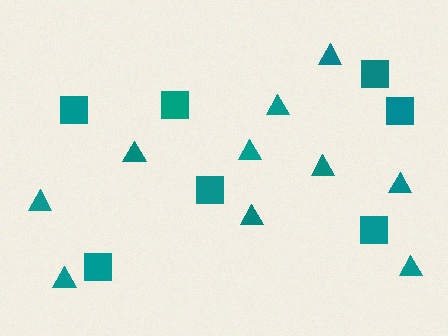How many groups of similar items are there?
There are 2 groups: one group of triangles (10) and one group of squares (7).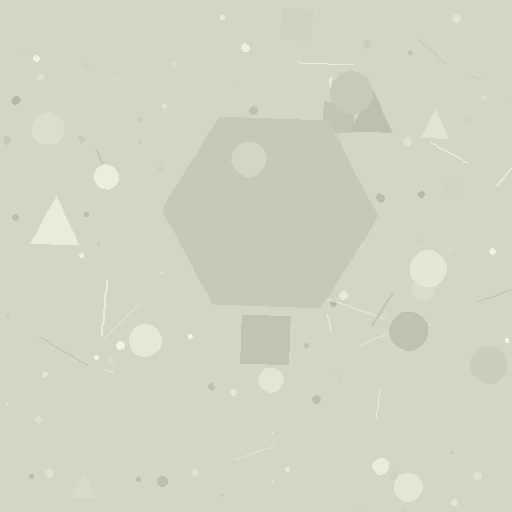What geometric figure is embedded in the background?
A hexagon is embedded in the background.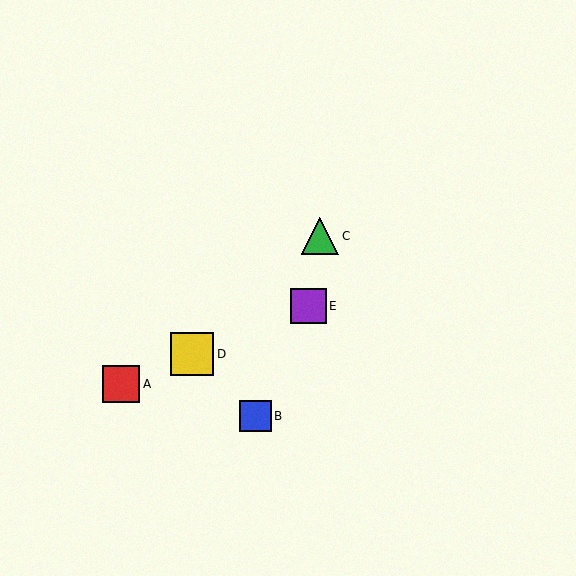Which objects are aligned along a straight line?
Objects A, D, E are aligned along a straight line.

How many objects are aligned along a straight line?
3 objects (A, D, E) are aligned along a straight line.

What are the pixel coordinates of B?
Object B is at (255, 416).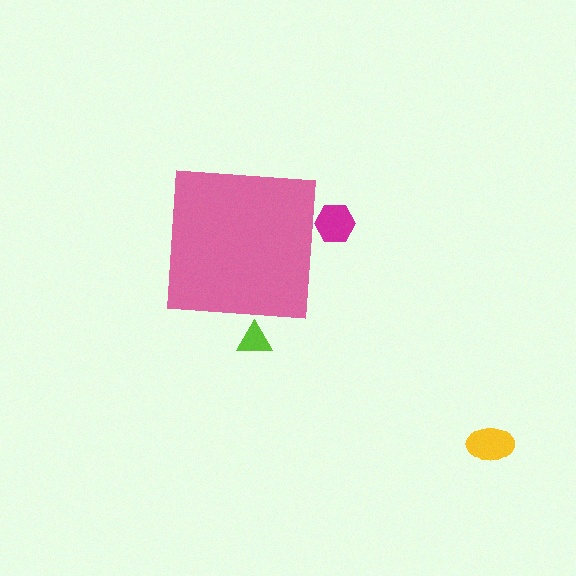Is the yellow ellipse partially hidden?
No, the yellow ellipse is fully visible.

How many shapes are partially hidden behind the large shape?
2 shapes are partially hidden.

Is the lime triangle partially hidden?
Yes, the lime triangle is partially hidden behind the pink square.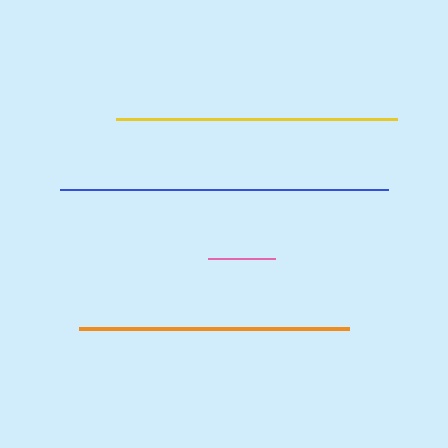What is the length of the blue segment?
The blue segment is approximately 328 pixels long.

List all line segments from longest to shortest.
From longest to shortest: blue, yellow, orange, pink.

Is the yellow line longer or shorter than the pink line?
The yellow line is longer than the pink line.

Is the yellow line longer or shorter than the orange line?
The yellow line is longer than the orange line.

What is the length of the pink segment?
The pink segment is approximately 67 pixels long.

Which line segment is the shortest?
The pink line is the shortest at approximately 67 pixels.